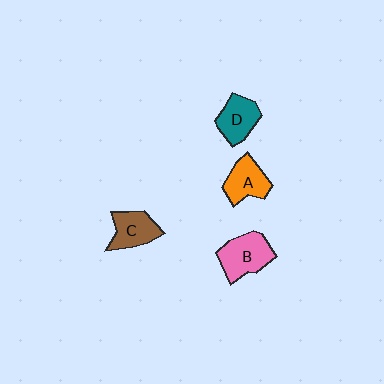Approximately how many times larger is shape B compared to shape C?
Approximately 1.3 times.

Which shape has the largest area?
Shape B (pink).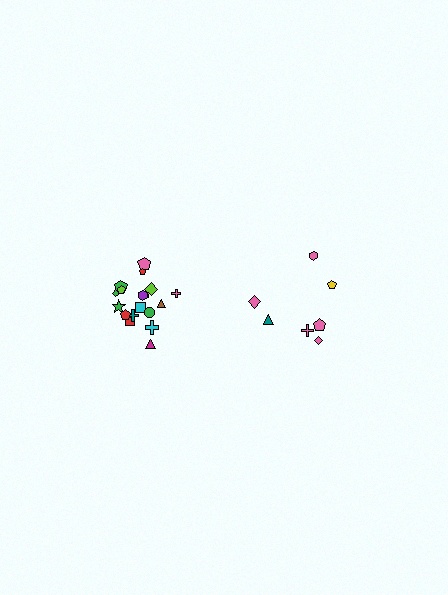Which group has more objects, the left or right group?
The left group.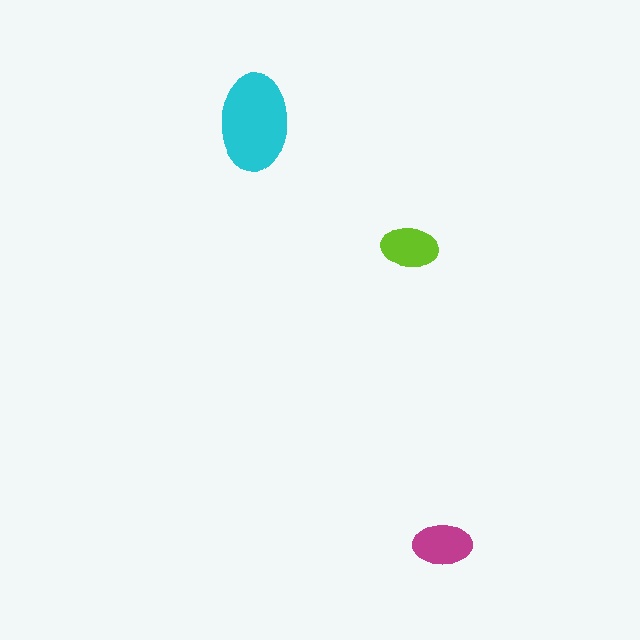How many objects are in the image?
There are 3 objects in the image.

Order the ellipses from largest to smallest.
the cyan one, the magenta one, the lime one.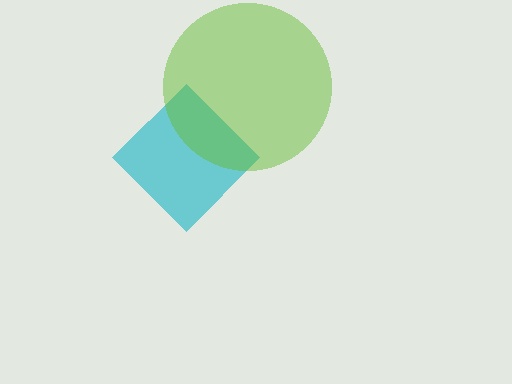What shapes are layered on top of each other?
The layered shapes are: a cyan diamond, a lime circle.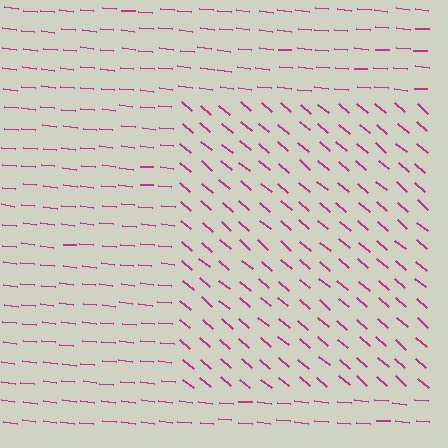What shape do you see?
I see a rectangle.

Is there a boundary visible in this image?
Yes, there is a texture boundary formed by a change in line orientation.